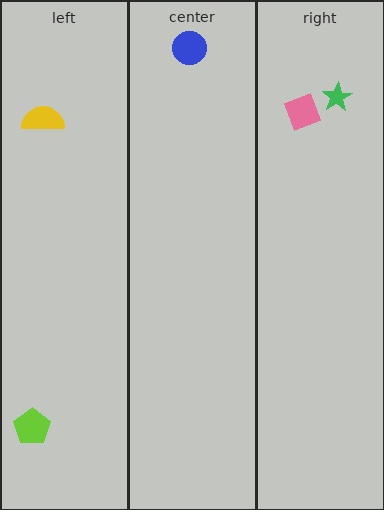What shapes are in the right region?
The pink diamond, the green star.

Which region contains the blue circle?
The center region.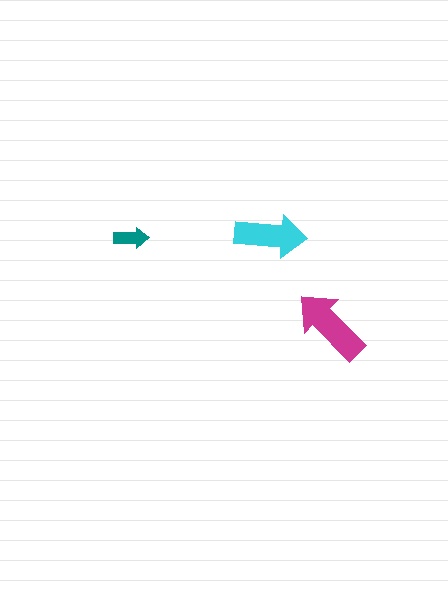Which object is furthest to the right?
The magenta arrow is rightmost.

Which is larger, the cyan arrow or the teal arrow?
The cyan one.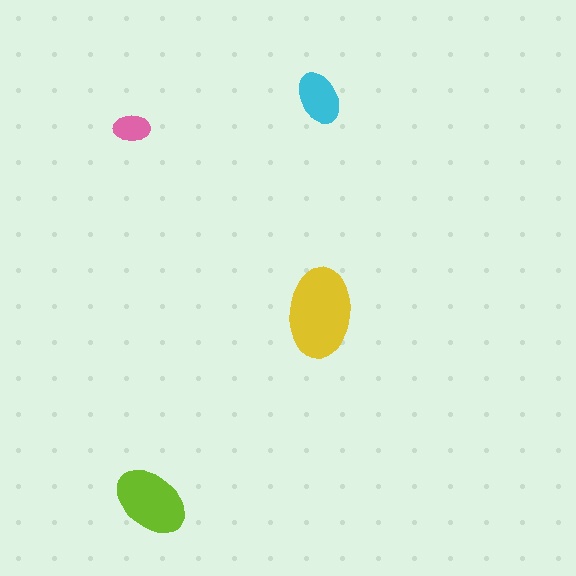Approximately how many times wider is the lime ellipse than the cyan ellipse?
About 1.5 times wider.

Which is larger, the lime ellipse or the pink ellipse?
The lime one.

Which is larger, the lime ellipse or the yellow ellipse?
The yellow one.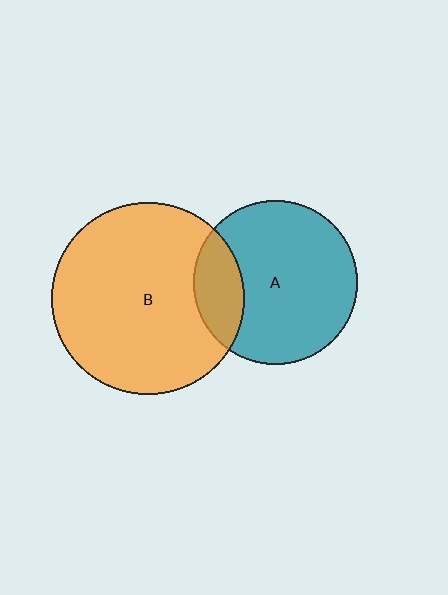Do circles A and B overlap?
Yes.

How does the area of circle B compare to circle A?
Approximately 1.4 times.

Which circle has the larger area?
Circle B (orange).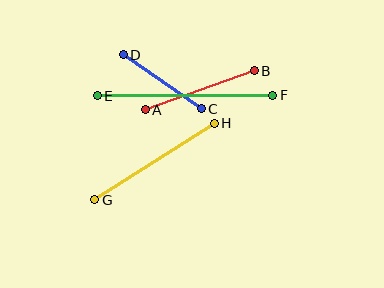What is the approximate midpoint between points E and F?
The midpoint is at approximately (185, 96) pixels.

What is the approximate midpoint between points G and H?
The midpoint is at approximately (154, 162) pixels.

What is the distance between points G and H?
The distance is approximately 142 pixels.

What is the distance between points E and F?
The distance is approximately 175 pixels.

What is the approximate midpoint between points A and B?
The midpoint is at approximately (200, 90) pixels.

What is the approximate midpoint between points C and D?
The midpoint is at approximately (162, 82) pixels.